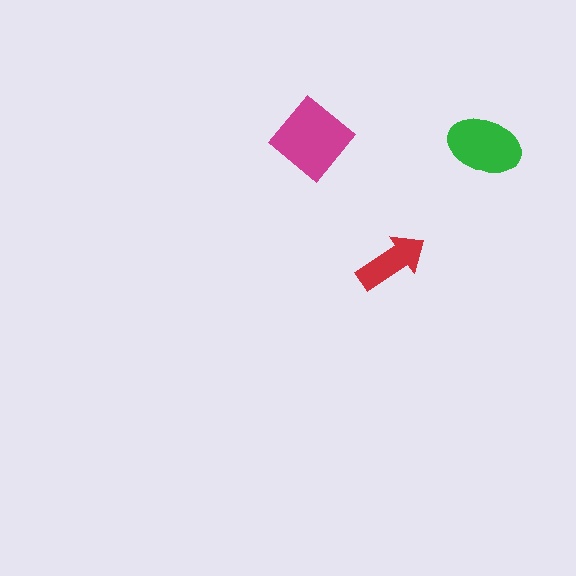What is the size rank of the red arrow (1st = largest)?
3rd.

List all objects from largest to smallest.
The magenta diamond, the green ellipse, the red arrow.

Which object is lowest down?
The red arrow is bottommost.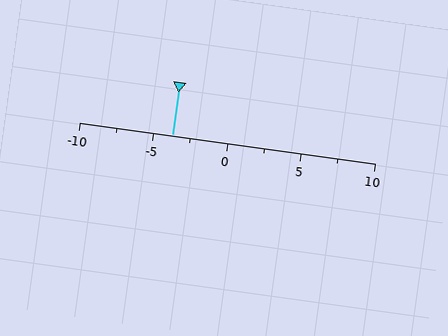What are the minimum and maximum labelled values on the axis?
The axis runs from -10 to 10.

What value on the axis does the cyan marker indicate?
The marker indicates approximately -3.8.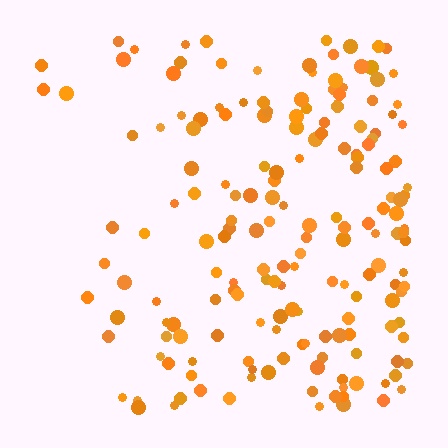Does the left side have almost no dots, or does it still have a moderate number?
Still a moderate number, just noticeably fewer than the right.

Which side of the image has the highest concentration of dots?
The right.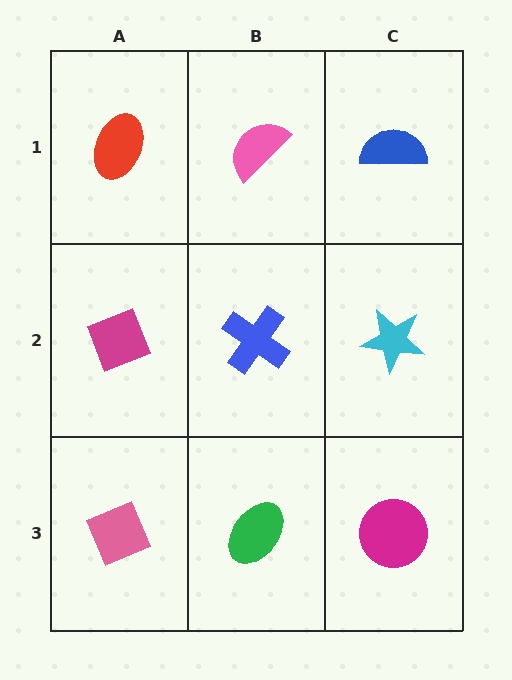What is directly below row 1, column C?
A cyan star.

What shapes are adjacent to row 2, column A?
A red ellipse (row 1, column A), a pink diamond (row 3, column A), a blue cross (row 2, column B).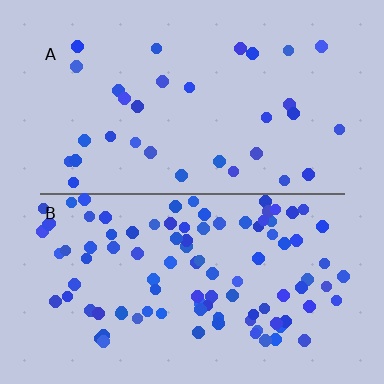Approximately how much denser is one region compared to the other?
Approximately 3.2× — region B over region A.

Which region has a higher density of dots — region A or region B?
B (the bottom).